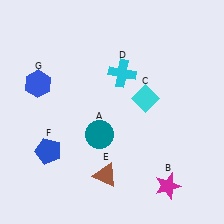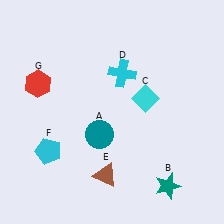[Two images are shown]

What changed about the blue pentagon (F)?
In Image 1, F is blue. In Image 2, it changed to cyan.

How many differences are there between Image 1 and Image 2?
There are 3 differences between the two images.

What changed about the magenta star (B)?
In Image 1, B is magenta. In Image 2, it changed to teal.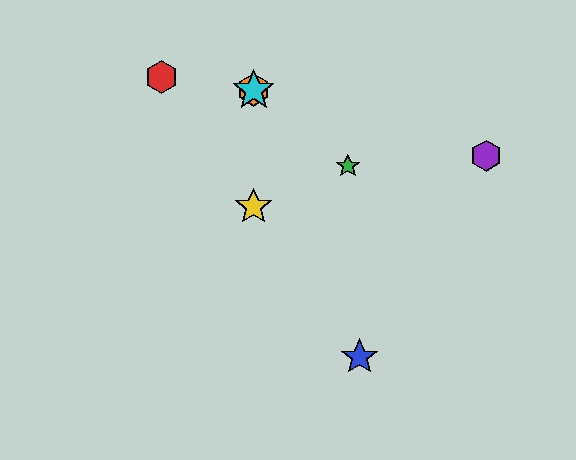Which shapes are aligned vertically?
The yellow star, the orange hexagon, the cyan star are aligned vertically.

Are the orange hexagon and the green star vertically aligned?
No, the orange hexagon is at x≈254 and the green star is at x≈348.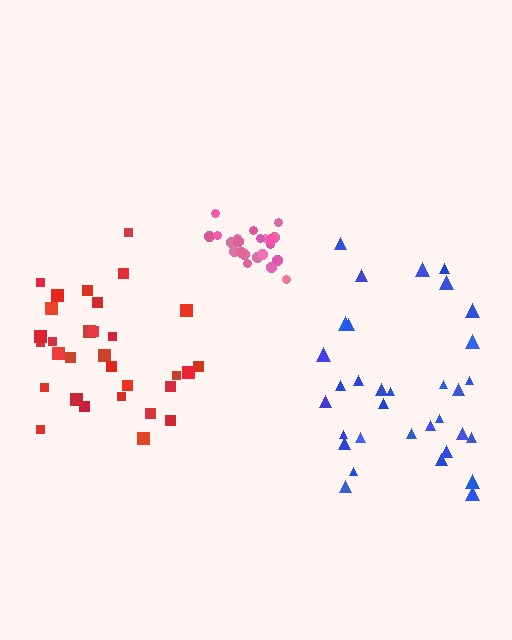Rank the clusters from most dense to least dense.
pink, red, blue.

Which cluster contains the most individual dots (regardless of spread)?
Blue (34).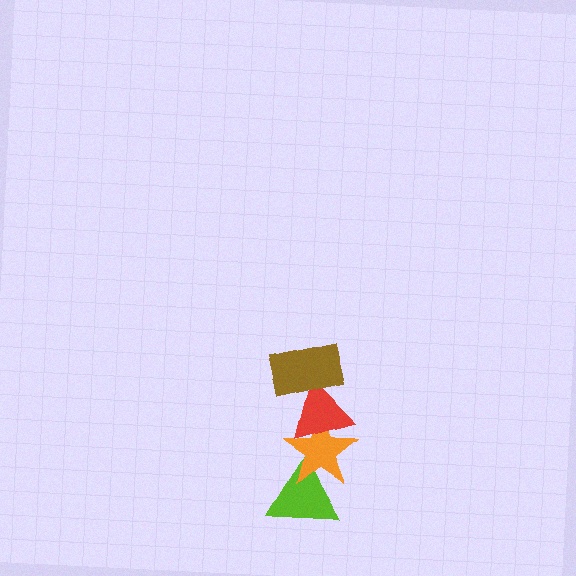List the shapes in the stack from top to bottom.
From top to bottom: the brown rectangle, the red triangle, the orange star, the lime triangle.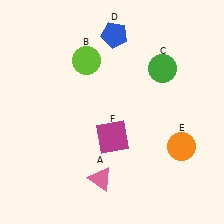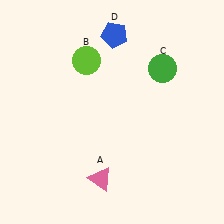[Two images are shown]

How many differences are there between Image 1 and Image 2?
There are 2 differences between the two images.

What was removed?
The magenta square (F), the orange circle (E) were removed in Image 2.